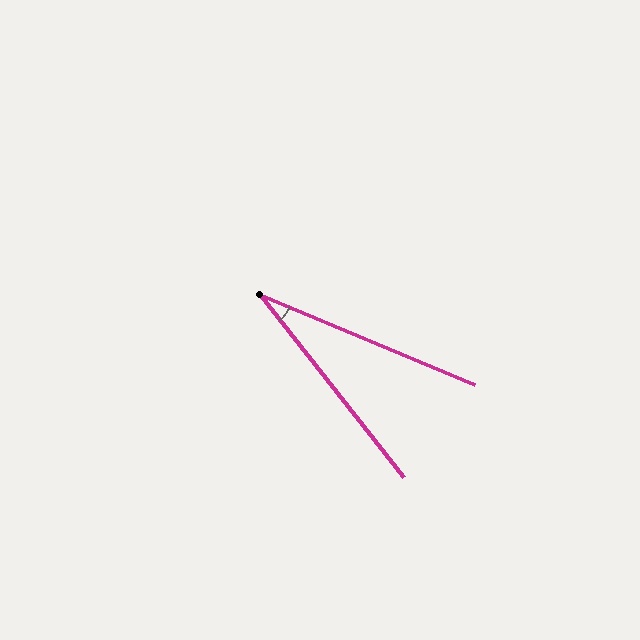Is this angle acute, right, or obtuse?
It is acute.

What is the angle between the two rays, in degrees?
Approximately 29 degrees.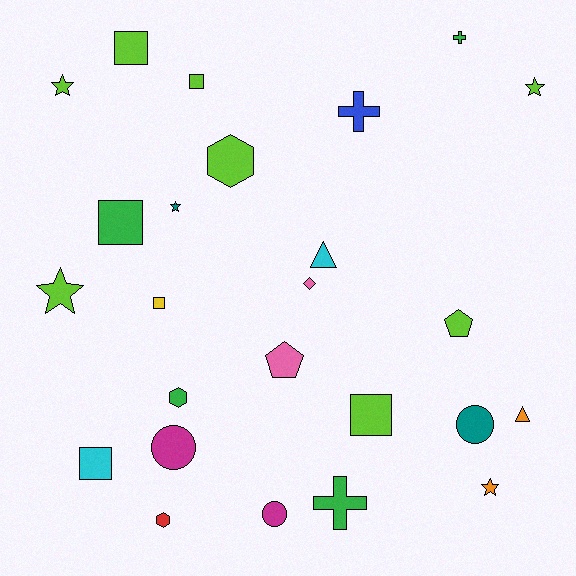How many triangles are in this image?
There are 2 triangles.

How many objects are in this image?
There are 25 objects.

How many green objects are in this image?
There are 4 green objects.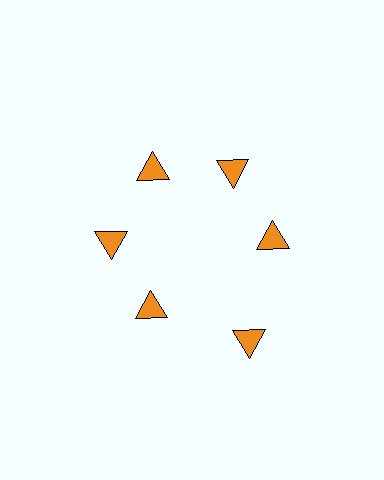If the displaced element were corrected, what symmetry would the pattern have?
It would have 6-fold rotational symmetry — the pattern would map onto itself every 60 degrees.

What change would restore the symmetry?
The symmetry would be restored by moving it inward, back onto the ring so that all 6 triangles sit at equal angles and equal distance from the center.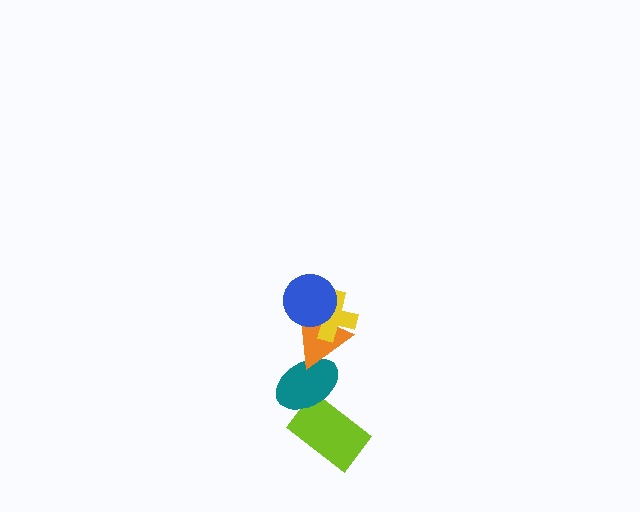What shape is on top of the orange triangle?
The yellow cross is on top of the orange triangle.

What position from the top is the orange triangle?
The orange triangle is 3rd from the top.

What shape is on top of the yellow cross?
The blue circle is on top of the yellow cross.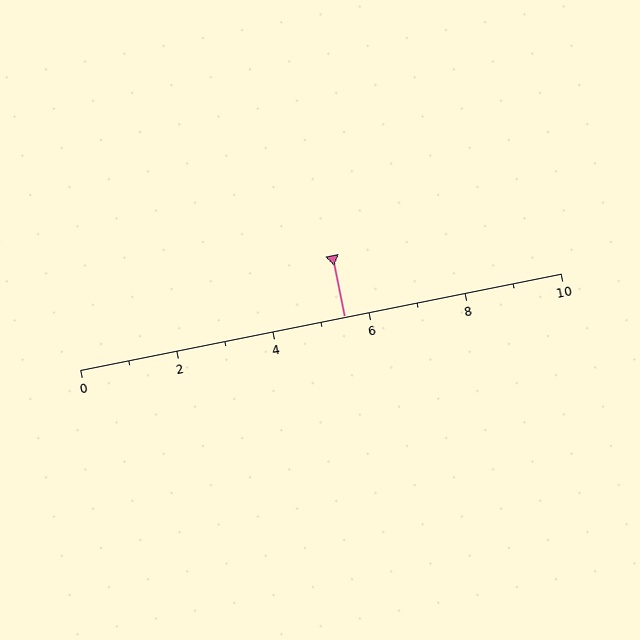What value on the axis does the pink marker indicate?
The marker indicates approximately 5.5.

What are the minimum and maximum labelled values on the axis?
The axis runs from 0 to 10.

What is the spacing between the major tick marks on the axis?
The major ticks are spaced 2 apart.